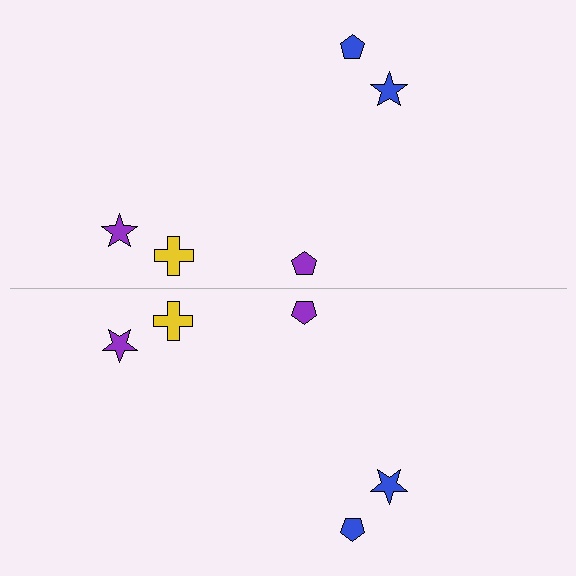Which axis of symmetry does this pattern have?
The pattern has a horizontal axis of symmetry running through the center of the image.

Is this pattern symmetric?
Yes, this pattern has bilateral (reflection) symmetry.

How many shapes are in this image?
There are 10 shapes in this image.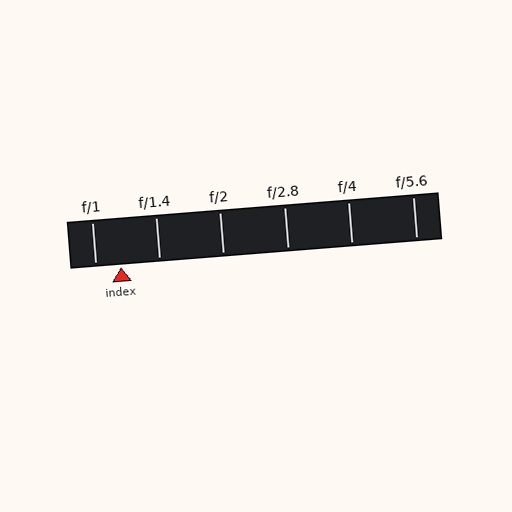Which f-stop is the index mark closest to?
The index mark is closest to f/1.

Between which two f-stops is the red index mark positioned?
The index mark is between f/1 and f/1.4.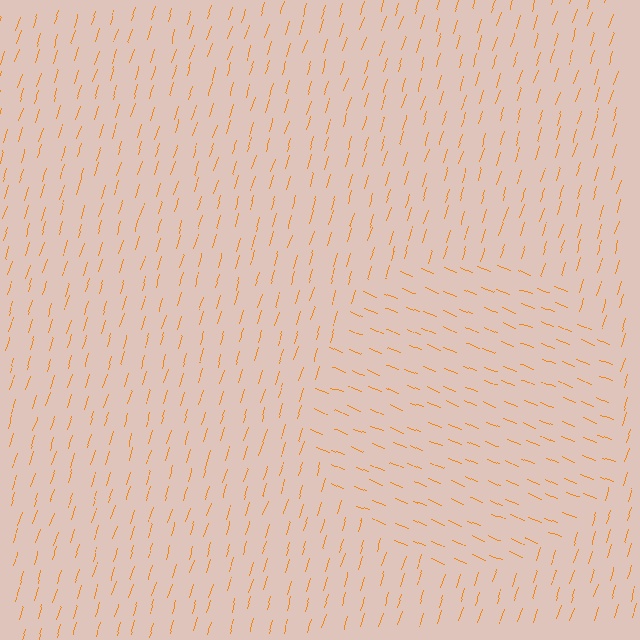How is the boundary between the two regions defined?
The boundary is defined purely by a change in line orientation (approximately 86 degrees difference). All lines are the same color and thickness.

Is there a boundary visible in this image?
Yes, there is a texture boundary formed by a change in line orientation.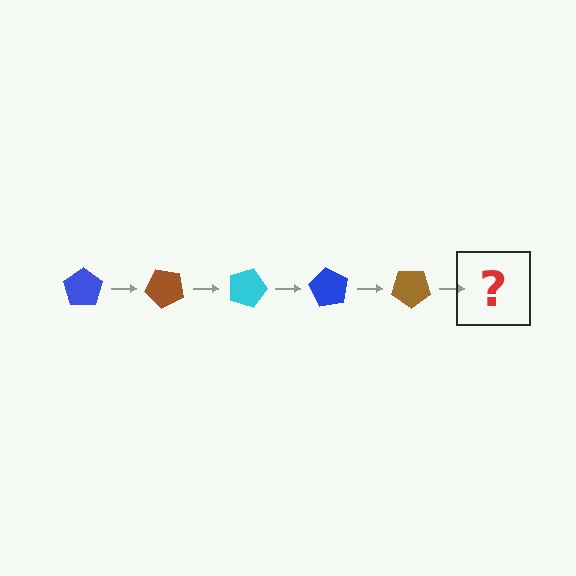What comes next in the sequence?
The next element should be a cyan pentagon, rotated 225 degrees from the start.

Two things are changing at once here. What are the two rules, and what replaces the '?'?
The two rules are that it rotates 45 degrees each step and the color cycles through blue, brown, and cyan. The '?' should be a cyan pentagon, rotated 225 degrees from the start.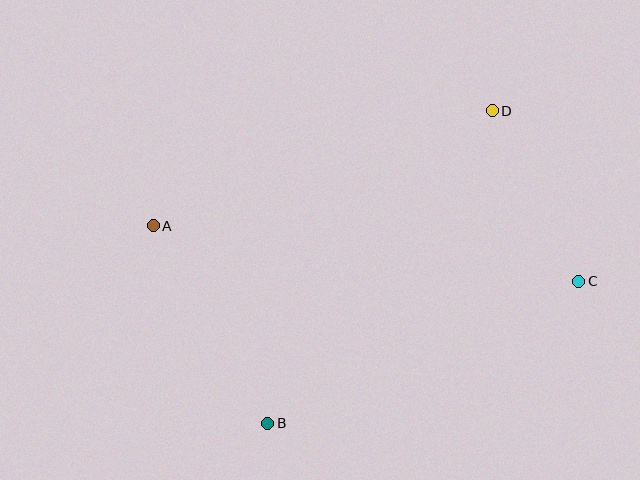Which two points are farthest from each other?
Points A and C are farthest from each other.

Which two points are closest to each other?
Points C and D are closest to each other.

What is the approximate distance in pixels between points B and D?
The distance between B and D is approximately 385 pixels.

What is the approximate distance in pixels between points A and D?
The distance between A and D is approximately 357 pixels.